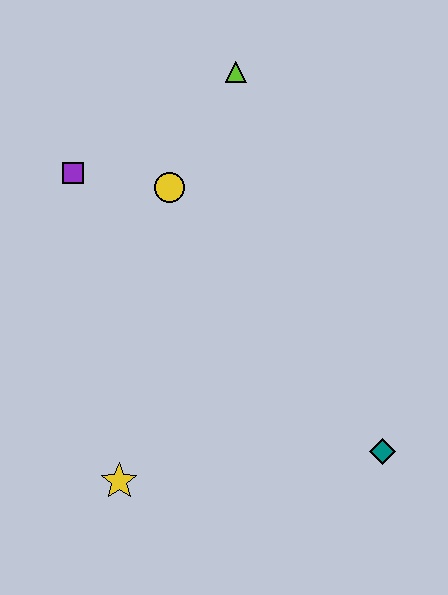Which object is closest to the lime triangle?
The yellow circle is closest to the lime triangle.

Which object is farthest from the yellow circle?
The teal diamond is farthest from the yellow circle.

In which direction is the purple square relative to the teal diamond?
The purple square is to the left of the teal diamond.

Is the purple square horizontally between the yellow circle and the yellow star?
No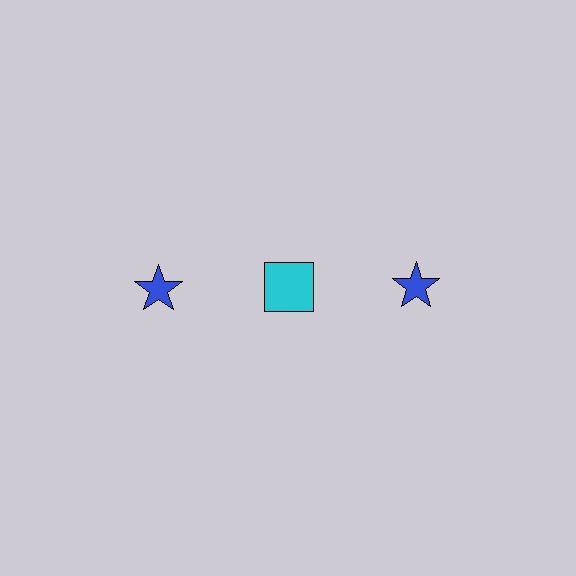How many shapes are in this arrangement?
There are 3 shapes arranged in a grid pattern.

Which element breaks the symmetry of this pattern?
The cyan square in the top row, second from left column breaks the symmetry. All other shapes are blue stars.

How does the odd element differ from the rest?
It differs in both color (cyan instead of blue) and shape (square instead of star).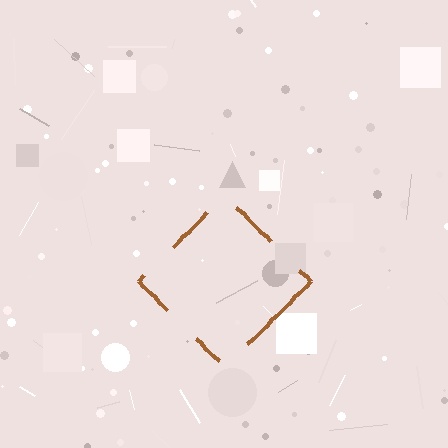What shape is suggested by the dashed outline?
The dashed outline suggests a diamond.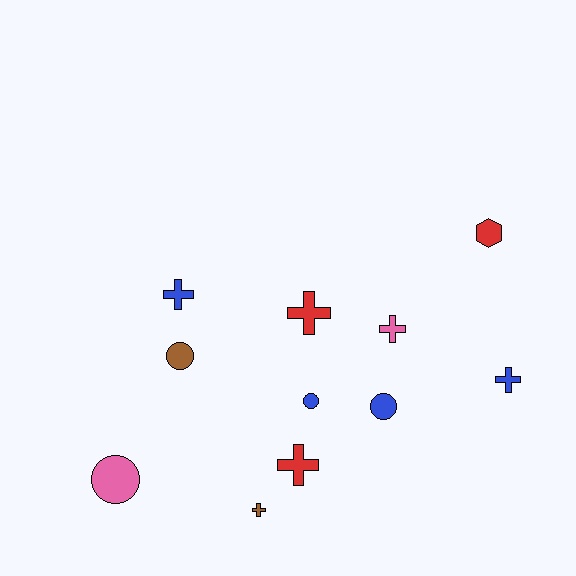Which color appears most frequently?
Blue, with 4 objects.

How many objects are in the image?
There are 11 objects.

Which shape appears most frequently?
Cross, with 6 objects.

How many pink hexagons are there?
There are no pink hexagons.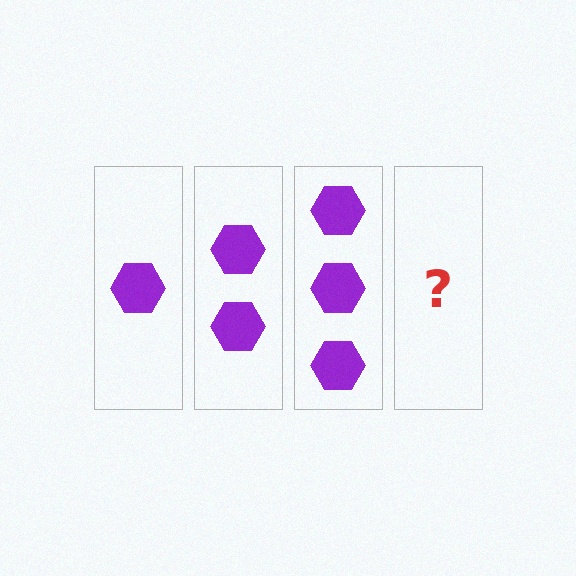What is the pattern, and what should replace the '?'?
The pattern is that each step adds one more hexagon. The '?' should be 4 hexagons.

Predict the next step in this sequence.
The next step is 4 hexagons.